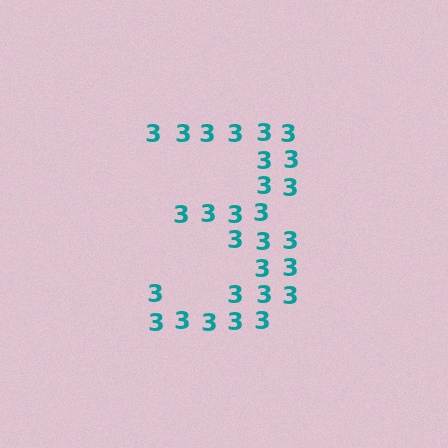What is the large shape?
The large shape is the digit 3.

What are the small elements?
The small elements are digit 3's.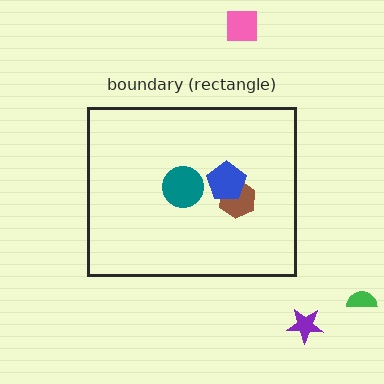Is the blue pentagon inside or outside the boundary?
Inside.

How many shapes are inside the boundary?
3 inside, 3 outside.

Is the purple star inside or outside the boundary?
Outside.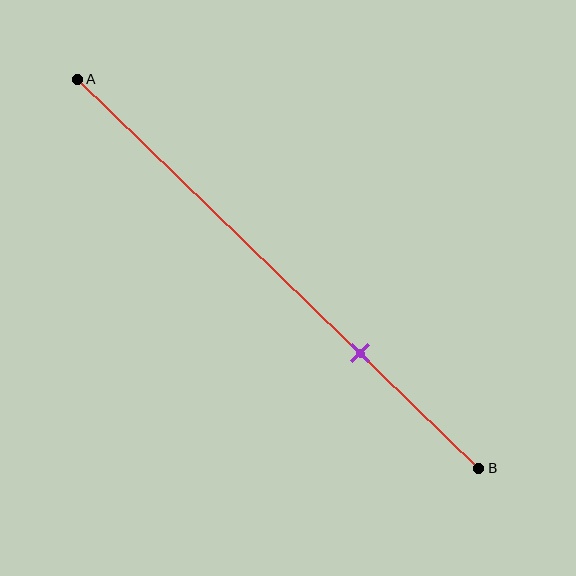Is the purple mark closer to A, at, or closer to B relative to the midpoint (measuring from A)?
The purple mark is closer to point B than the midpoint of segment AB.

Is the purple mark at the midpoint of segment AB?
No, the mark is at about 70% from A, not at the 50% midpoint.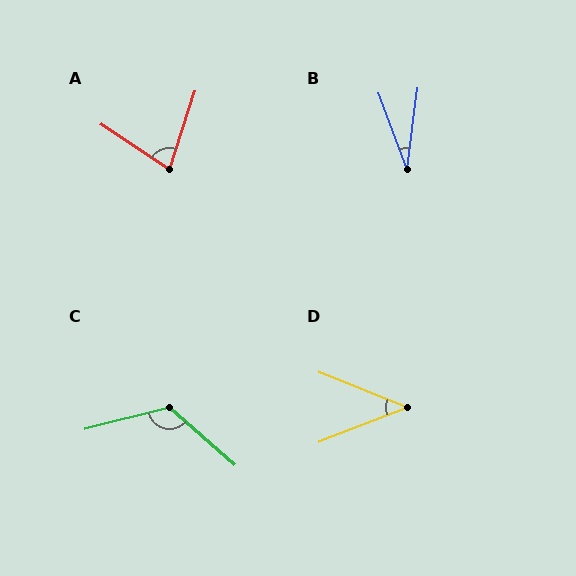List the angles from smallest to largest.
B (28°), D (43°), A (74°), C (124°).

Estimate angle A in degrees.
Approximately 74 degrees.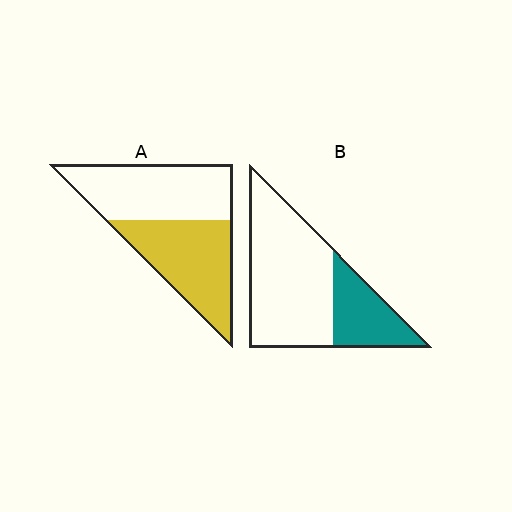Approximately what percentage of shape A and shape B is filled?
A is approximately 50% and B is approximately 30%.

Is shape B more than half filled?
No.